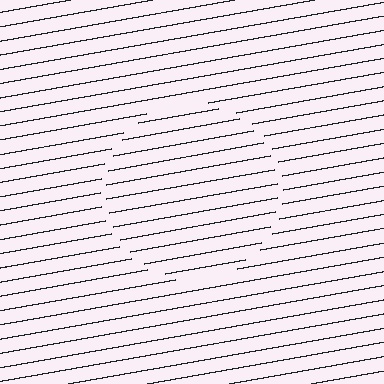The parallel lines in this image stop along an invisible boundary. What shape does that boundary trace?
An illusory circle. The interior of the shape contains the same grating, shifted by half a period — the contour is defined by the phase discontinuity where line-ends from the inner and outer gratings abut.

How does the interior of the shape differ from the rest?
The interior of the shape contains the same grating, shifted by half a period — the contour is defined by the phase discontinuity where line-ends from the inner and outer gratings abut.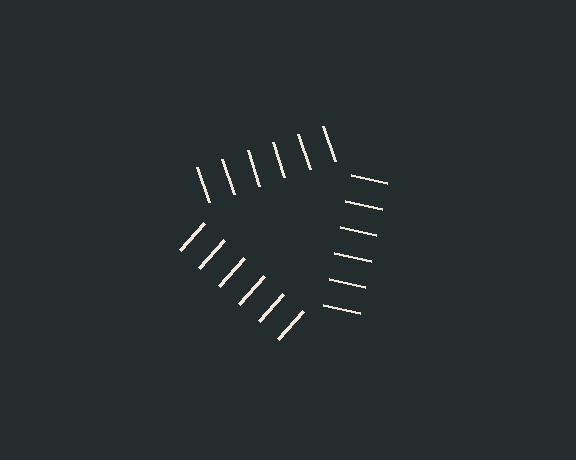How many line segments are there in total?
18 — 6 along each of the 3 edges.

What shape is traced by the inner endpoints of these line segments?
An illusory triangle — the line segments terminate on its edges but no continuous stroke is drawn.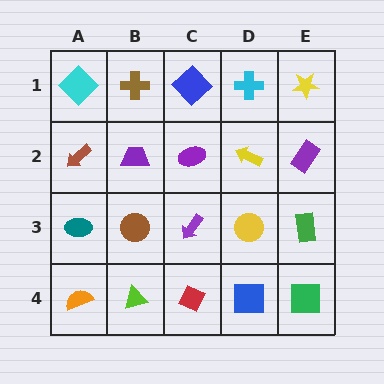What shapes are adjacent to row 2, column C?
A blue diamond (row 1, column C), a purple arrow (row 3, column C), a purple trapezoid (row 2, column B), a yellow arrow (row 2, column D).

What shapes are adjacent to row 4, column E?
A green rectangle (row 3, column E), a blue square (row 4, column D).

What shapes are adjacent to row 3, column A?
A brown arrow (row 2, column A), an orange semicircle (row 4, column A), a brown circle (row 3, column B).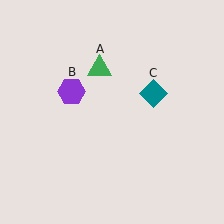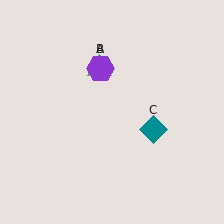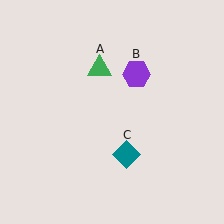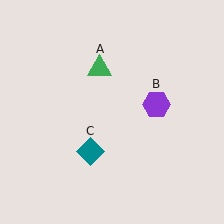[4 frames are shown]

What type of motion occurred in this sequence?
The purple hexagon (object B), teal diamond (object C) rotated clockwise around the center of the scene.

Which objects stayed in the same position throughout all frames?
Green triangle (object A) remained stationary.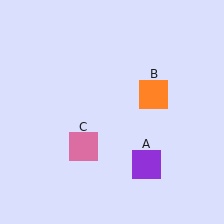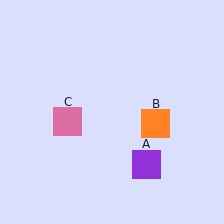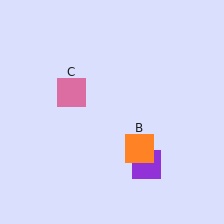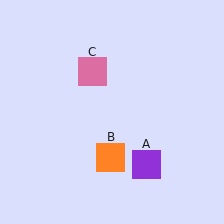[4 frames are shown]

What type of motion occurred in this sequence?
The orange square (object B), pink square (object C) rotated clockwise around the center of the scene.